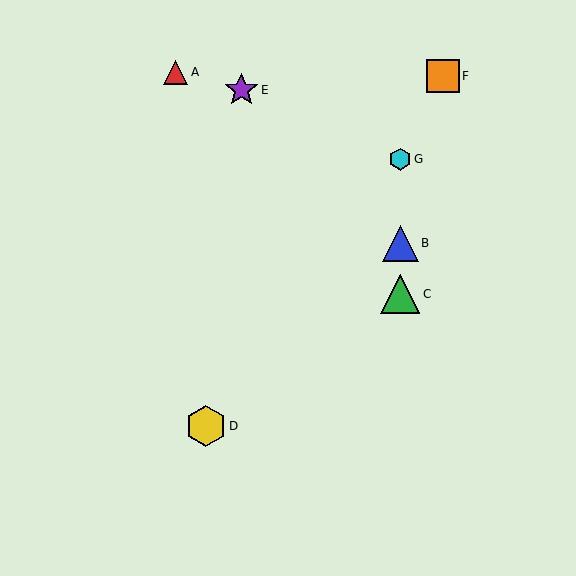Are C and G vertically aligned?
Yes, both are at x≈400.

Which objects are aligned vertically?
Objects B, C, G are aligned vertically.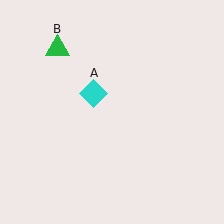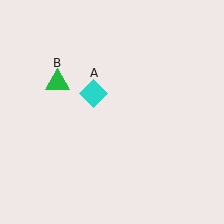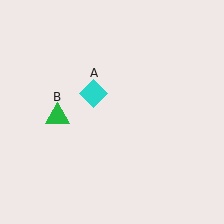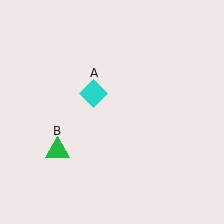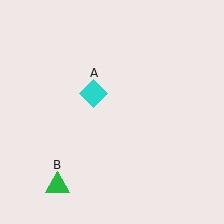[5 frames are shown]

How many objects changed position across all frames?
1 object changed position: green triangle (object B).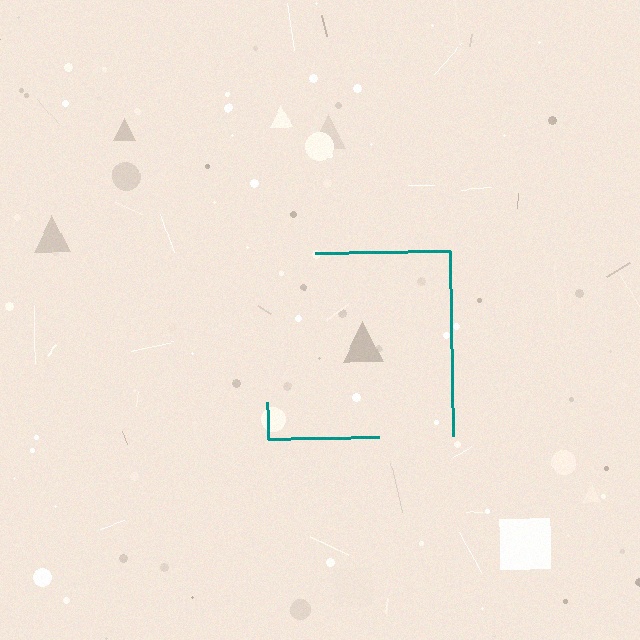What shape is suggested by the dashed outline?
The dashed outline suggests a square.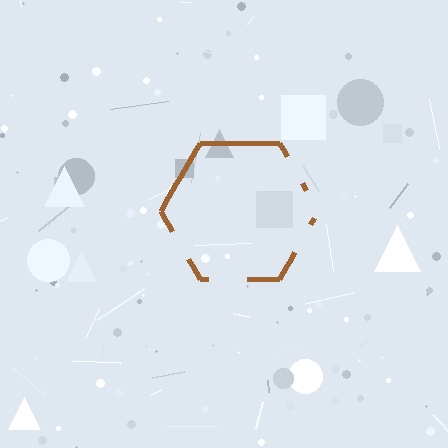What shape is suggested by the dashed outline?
The dashed outline suggests a hexagon.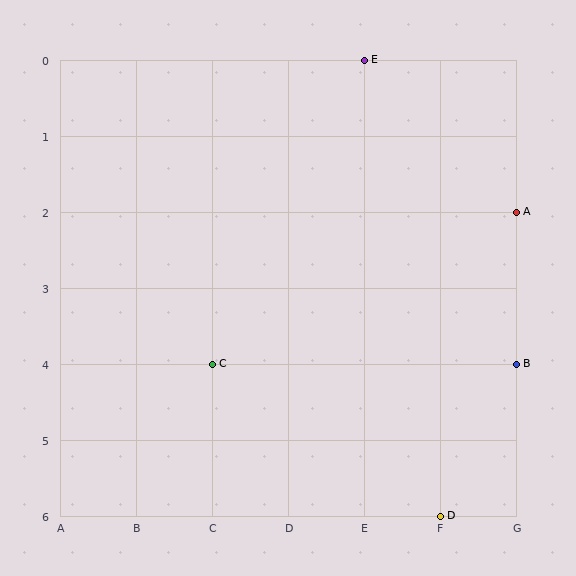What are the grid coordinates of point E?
Point E is at grid coordinates (E, 0).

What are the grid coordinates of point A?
Point A is at grid coordinates (G, 2).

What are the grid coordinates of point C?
Point C is at grid coordinates (C, 4).